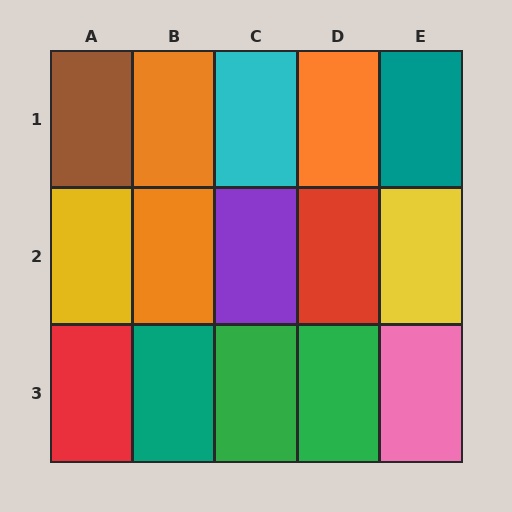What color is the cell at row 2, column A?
Yellow.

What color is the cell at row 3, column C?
Green.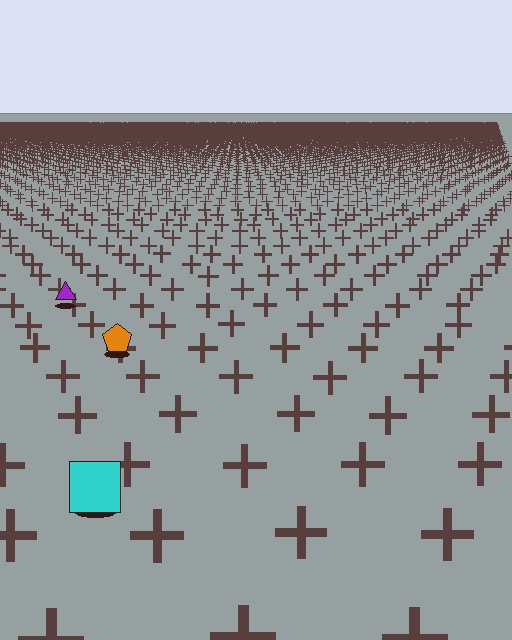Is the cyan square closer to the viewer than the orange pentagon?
Yes. The cyan square is closer — you can tell from the texture gradient: the ground texture is coarser near it.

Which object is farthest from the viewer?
The purple triangle is farthest from the viewer. It appears smaller and the ground texture around it is denser.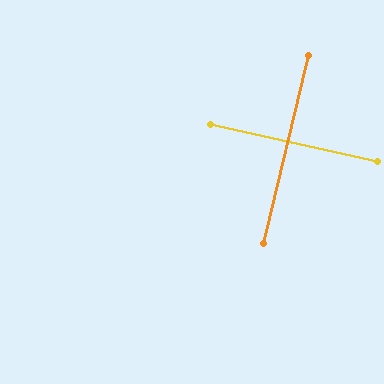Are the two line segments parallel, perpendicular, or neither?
Perpendicular — they meet at approximately 89°.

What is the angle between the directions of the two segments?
Approximately 89 degrees.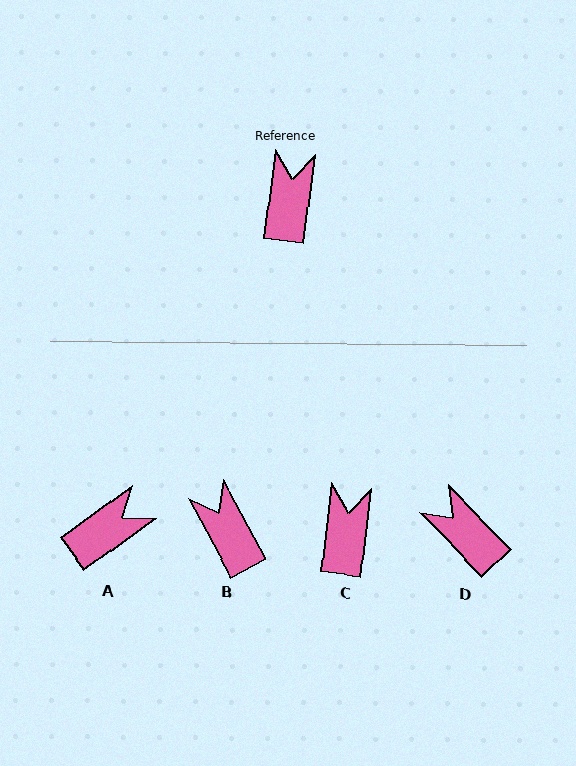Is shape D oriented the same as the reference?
No, it is off by about 52 degrees.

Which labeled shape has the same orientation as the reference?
C.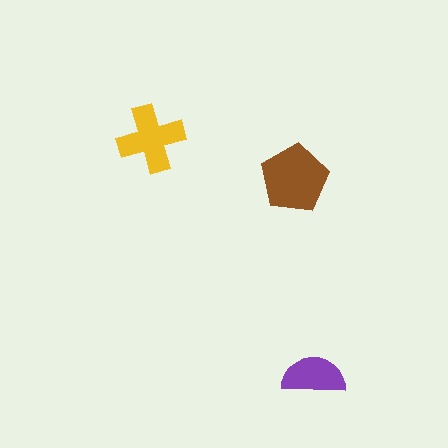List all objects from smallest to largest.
The purple semicircle, the yellow cross, the brown pentagon.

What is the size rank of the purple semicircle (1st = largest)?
3rd.